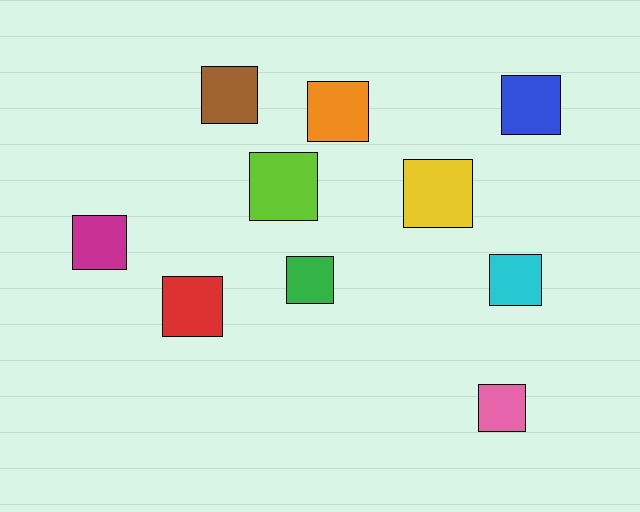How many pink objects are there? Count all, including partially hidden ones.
There is 1 pink object.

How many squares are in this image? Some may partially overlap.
There are 10 squares.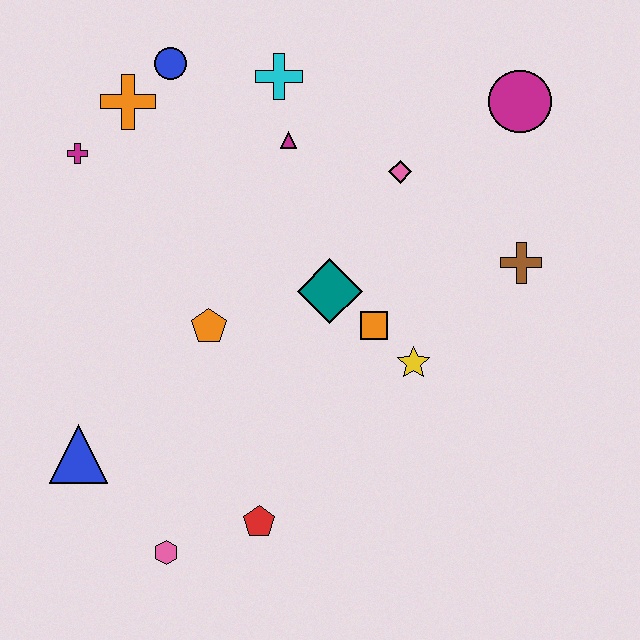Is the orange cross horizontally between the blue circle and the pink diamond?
No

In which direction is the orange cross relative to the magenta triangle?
The orange cross is to the left of the magenta triangle.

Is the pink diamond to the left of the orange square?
No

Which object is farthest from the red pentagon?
The magenta circle is farthest from the red pentagon.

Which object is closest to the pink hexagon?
The red pentagon is closest to the pink hexagon.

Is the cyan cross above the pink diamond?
Yes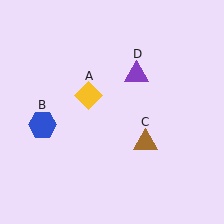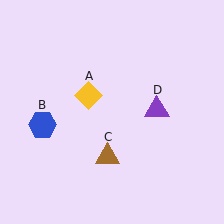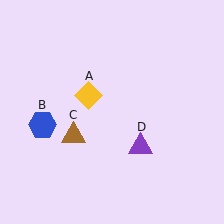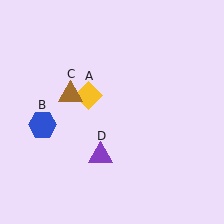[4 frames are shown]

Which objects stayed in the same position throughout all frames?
Yellow diamond (object A) and blue hexagon (object B) remained stationary.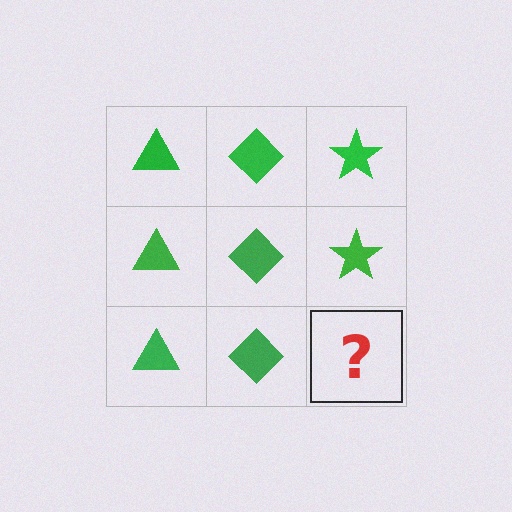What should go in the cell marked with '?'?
The missing cell should contain a green star.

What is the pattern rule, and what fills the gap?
The rule is that each column has a consistent shape. The gap should be filled with a green star.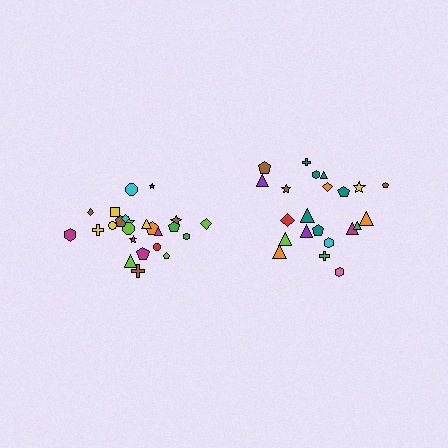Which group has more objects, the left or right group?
The left group.